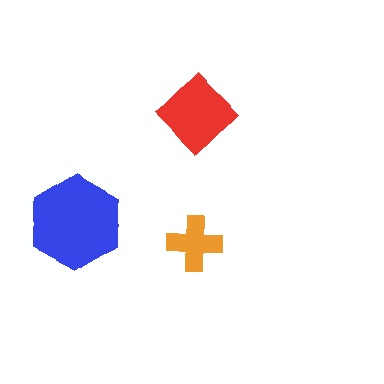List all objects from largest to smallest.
The blue hexagon, the red diamond, the orange cross.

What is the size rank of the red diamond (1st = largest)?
2nd.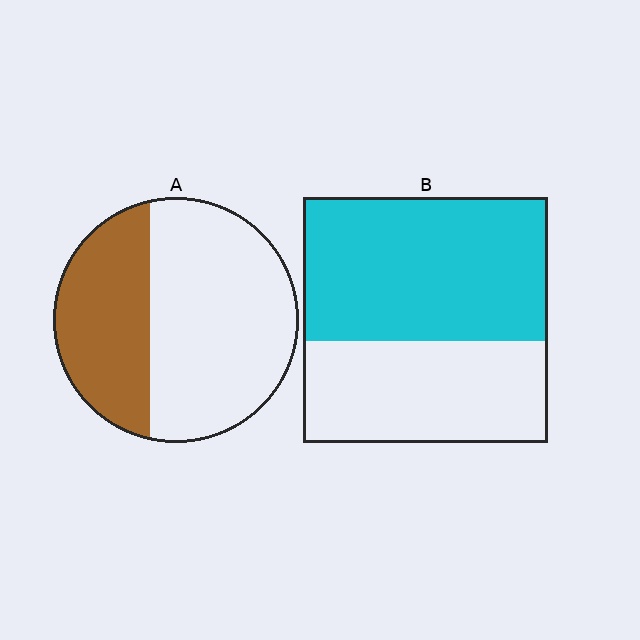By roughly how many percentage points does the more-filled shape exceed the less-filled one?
By roughly 20 percentage points (B over A).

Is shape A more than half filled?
No.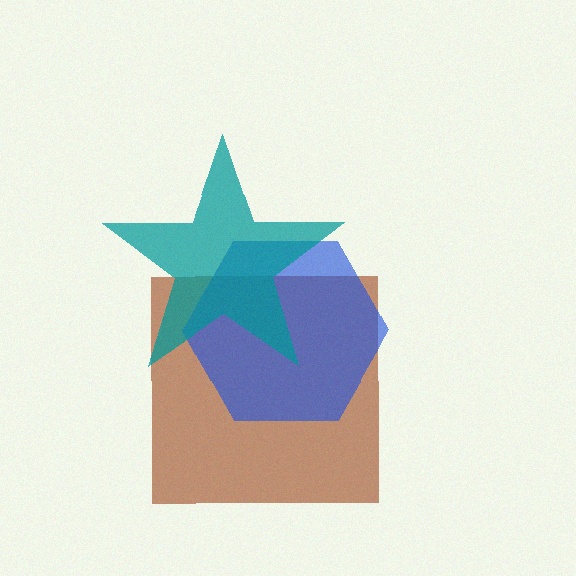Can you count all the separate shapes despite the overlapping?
Yes, there are 3 separate shapes.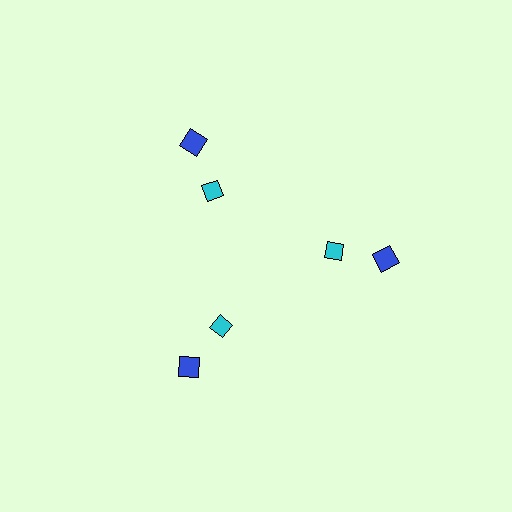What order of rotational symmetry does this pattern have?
This pattern has 3-fold rotational symmetry.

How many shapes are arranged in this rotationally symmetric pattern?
There are 6 shapes, arranged in 3 groups of 2.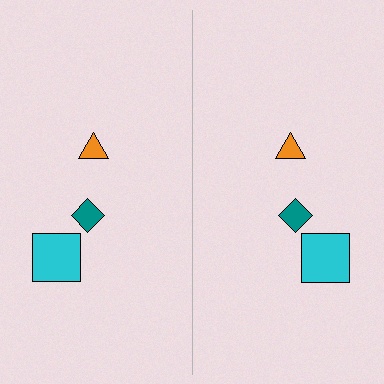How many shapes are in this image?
There are 6 shapes in this image.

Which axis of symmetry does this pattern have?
The pattern has a vertical axis of symmetry running through the center of the image.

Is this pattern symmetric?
Yes, this pattern has bilateral (reflection) symmetry.